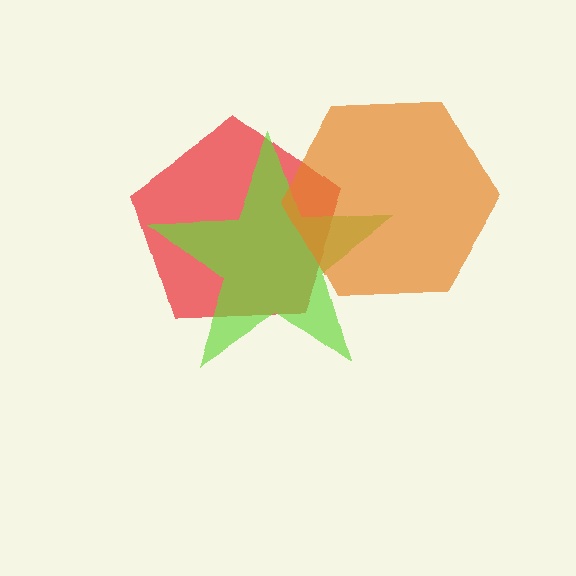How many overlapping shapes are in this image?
There are 3 overlapping shapes in the image.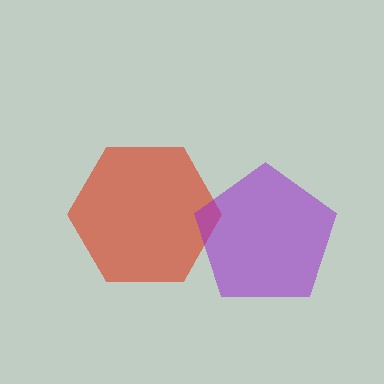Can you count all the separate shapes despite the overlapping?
Yes, there are 2 separate shapes.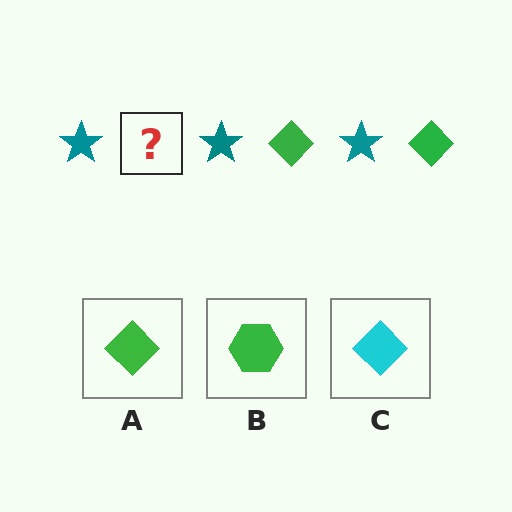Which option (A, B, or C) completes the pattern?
A.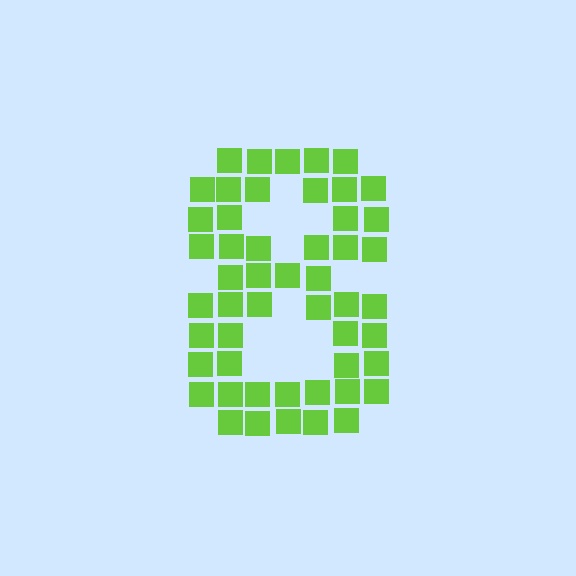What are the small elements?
The small elements are squares.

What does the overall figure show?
The overall figure shows the digit 8.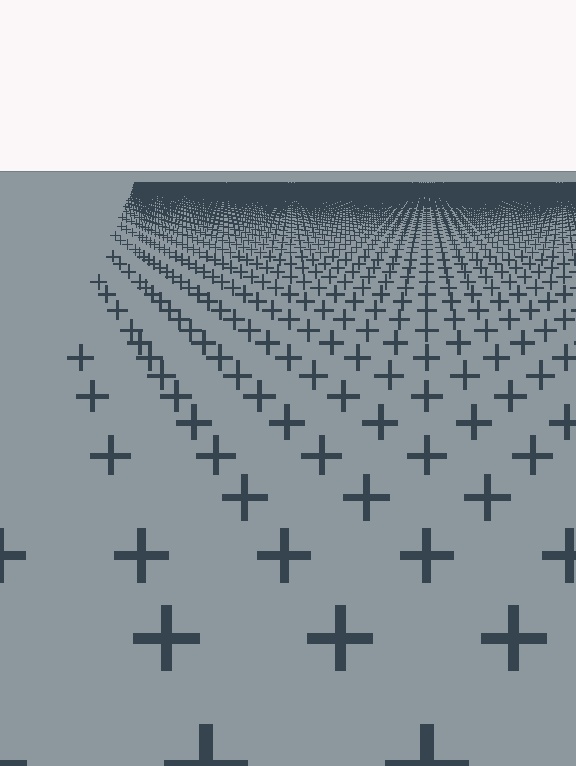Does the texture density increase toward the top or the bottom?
Density increases toward the top.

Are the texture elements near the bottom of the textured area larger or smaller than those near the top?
Larger. Near the bottom, elements are closer to the viewer and appear at a bigger on-screen size.